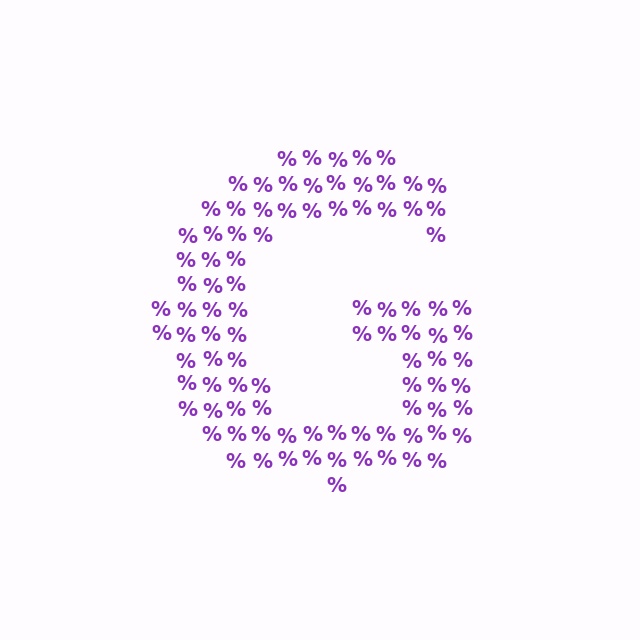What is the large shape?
The large shape is the letter G.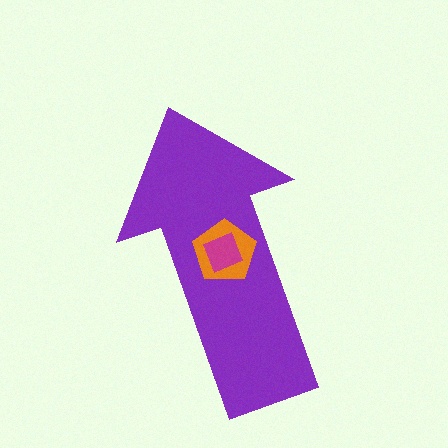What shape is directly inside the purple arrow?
The orange pentagon.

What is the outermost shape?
The purple arrow.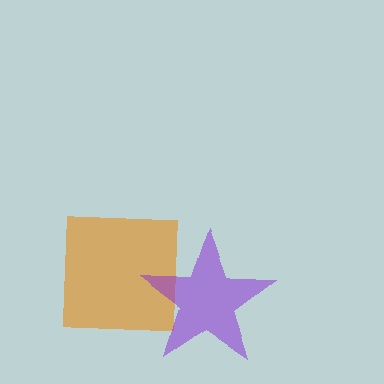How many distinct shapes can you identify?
There are 2 distinct shapes: an orange square, a purple star.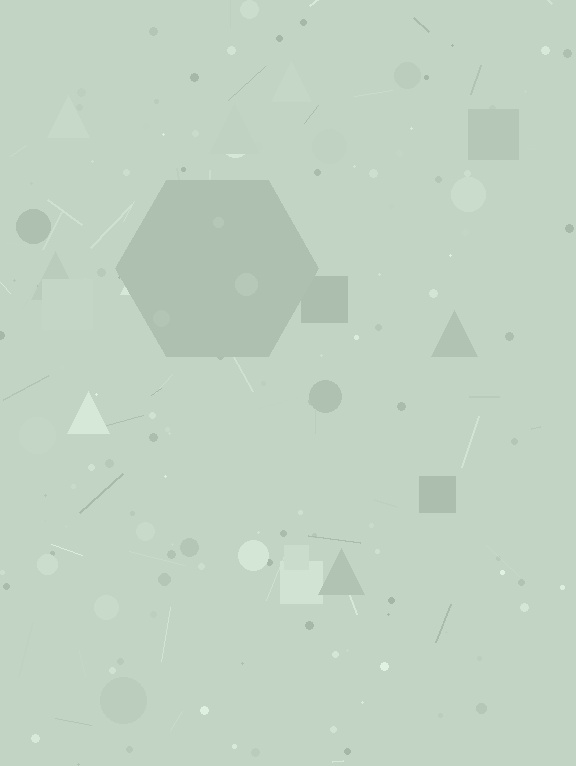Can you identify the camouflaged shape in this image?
The camouflaged shape is a hexagon.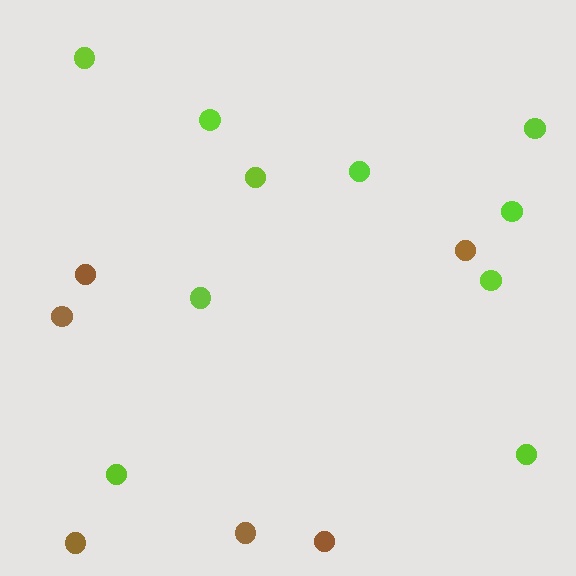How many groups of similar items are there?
There are 2 groups: one group of lime circles (10) and one group of brown circles (6).